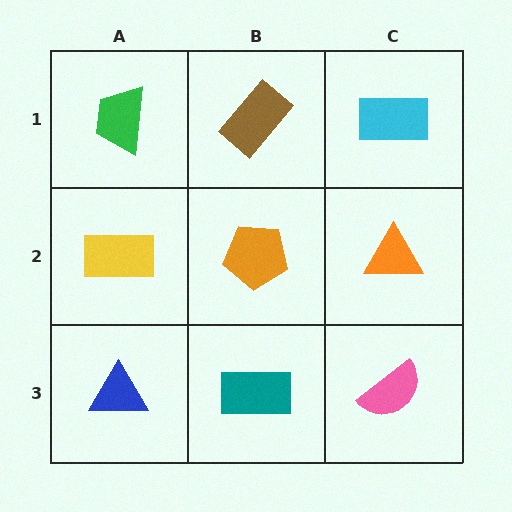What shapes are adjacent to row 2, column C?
A cyan rectangle (row 1, column C), a pink semicircle (row 3, column C), an orange pentagon (row 2, column B).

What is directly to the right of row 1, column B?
A cyan rectangle.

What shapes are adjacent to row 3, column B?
An orange pentagon (row 2, column B), a blue triangle (row 3, column A), a pink semicircle (row 3, column C).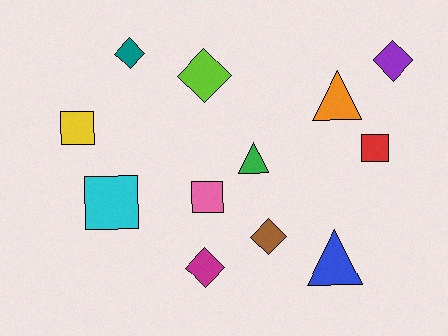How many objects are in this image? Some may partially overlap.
There are 12 objects.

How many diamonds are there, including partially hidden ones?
There are 5 diamonds.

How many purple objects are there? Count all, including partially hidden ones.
There is 1 purple object.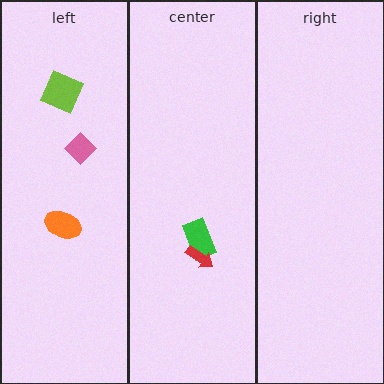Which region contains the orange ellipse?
The left region.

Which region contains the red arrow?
The center region.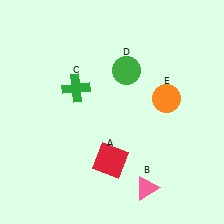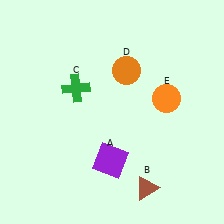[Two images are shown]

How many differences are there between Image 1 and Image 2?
There are 3 differences between the two images.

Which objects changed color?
A changed from red to purple. B changed from pink to brown. D changed from green to orange.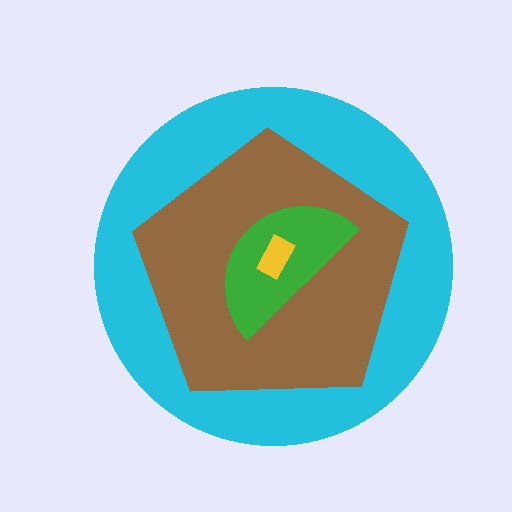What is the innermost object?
The yellow rectangle.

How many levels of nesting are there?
4.